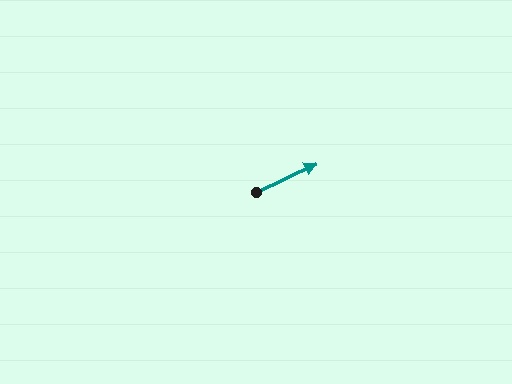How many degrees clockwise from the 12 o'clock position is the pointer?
Approximately 65 degrees.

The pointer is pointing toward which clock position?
Roughly 2 o'clock.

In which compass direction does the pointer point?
Northeast.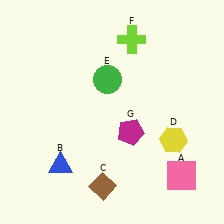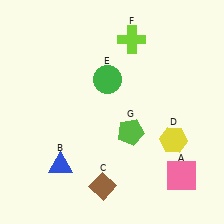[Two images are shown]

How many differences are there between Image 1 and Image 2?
There is 1 difference between the two images.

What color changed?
The pentagon (G) changed from magenta in Image 1 to lime in Image 2.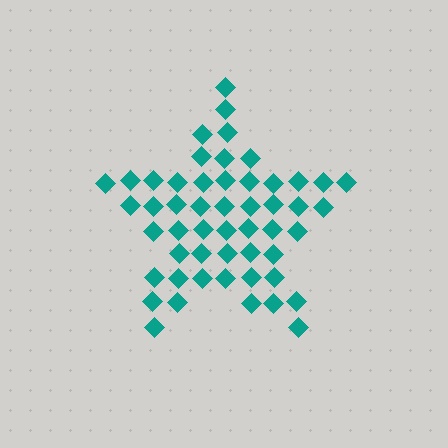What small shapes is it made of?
It is made of small diamonds.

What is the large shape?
The large shape is a star.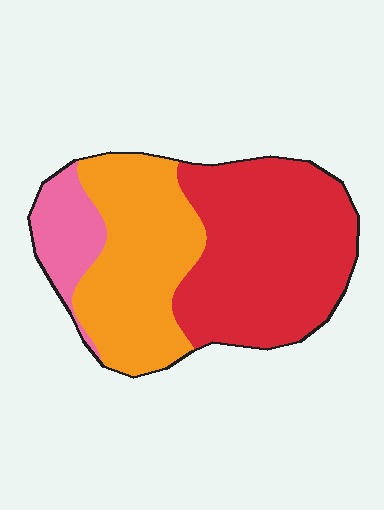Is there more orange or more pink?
Orange.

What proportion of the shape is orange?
Orange covers 37% of the shape.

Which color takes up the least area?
Pink, at roughly 15%.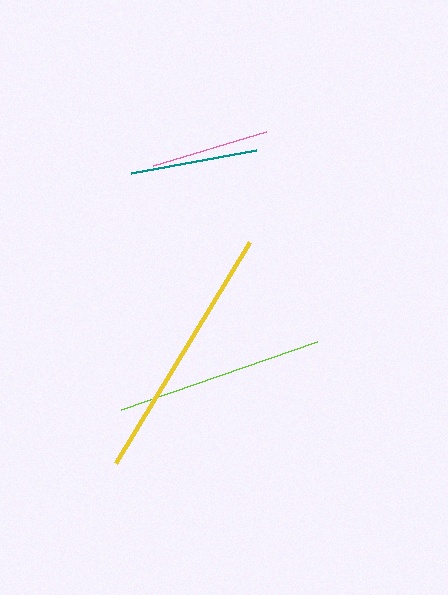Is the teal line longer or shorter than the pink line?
The teal line is longer than the pink line.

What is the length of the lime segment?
The lime segment is approximately 207 pixels long.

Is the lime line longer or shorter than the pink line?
The lime line is longer than the pink line.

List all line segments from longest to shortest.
From longest to shortest: yellow, lime, teal, pink.